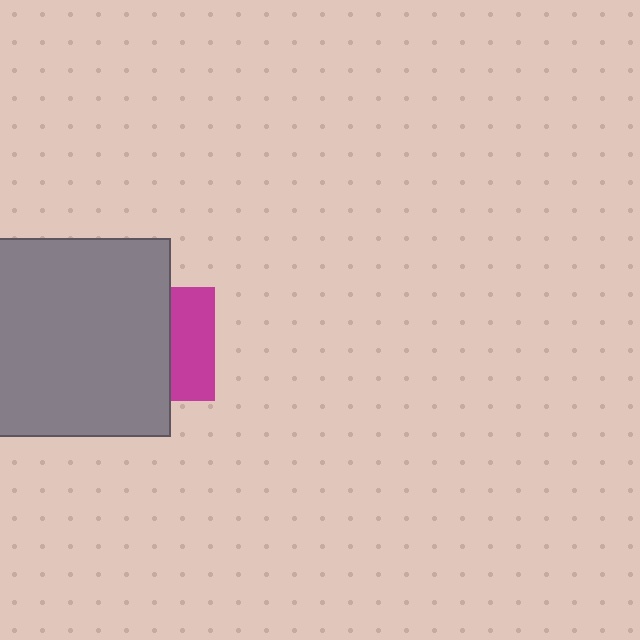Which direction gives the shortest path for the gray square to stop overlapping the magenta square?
Moving left gives the shortest separation.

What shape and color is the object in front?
The object in front is a gray square.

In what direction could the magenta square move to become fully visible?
The magenta square could move right. That would shift it out from behind the gray square entirely.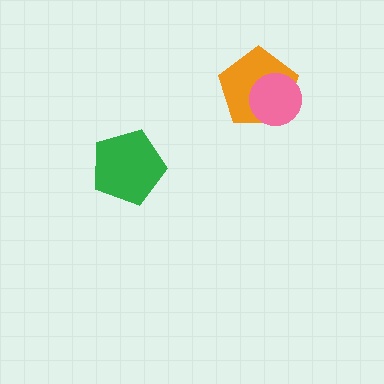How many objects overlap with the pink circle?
1 object overlaps with the pink circle.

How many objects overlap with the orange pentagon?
1 object overlaps with the orange pentagon.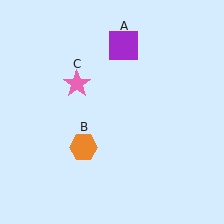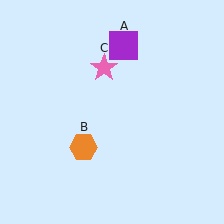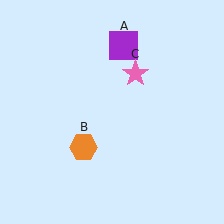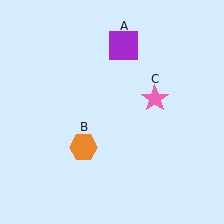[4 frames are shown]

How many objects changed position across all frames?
1 object changed position: pink star (object C).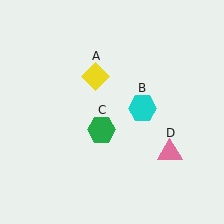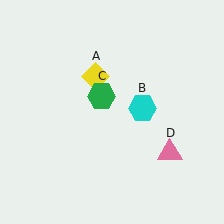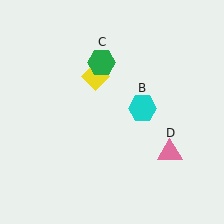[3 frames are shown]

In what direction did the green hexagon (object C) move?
The green hexagon (object C) moved up.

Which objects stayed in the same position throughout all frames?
Yellow diamond (object A) and cyan hexagon (object B) and pink triangle (object D) remained stationary.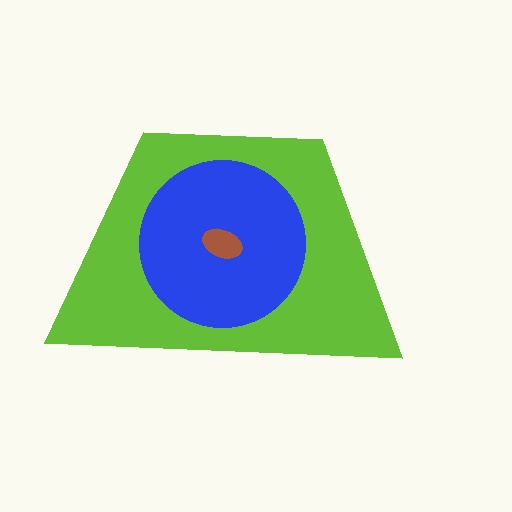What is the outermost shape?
The lime trapezoid.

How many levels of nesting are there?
3.